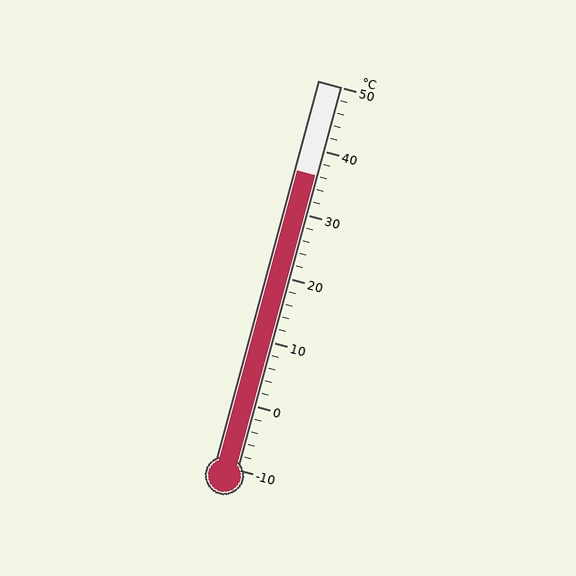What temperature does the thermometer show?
The thermometer shows approximately 36°C.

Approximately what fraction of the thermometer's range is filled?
The thermometer is filled to approximately 75% of its range.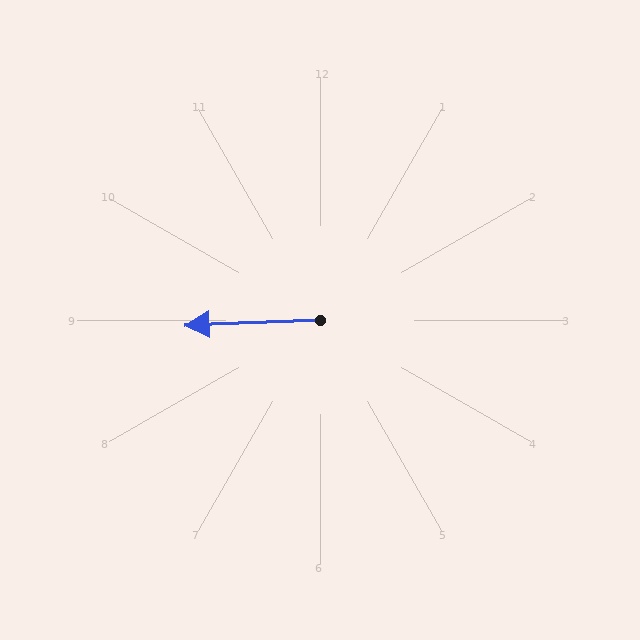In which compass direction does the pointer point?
West.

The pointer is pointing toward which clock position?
Roughly 9 o'clock.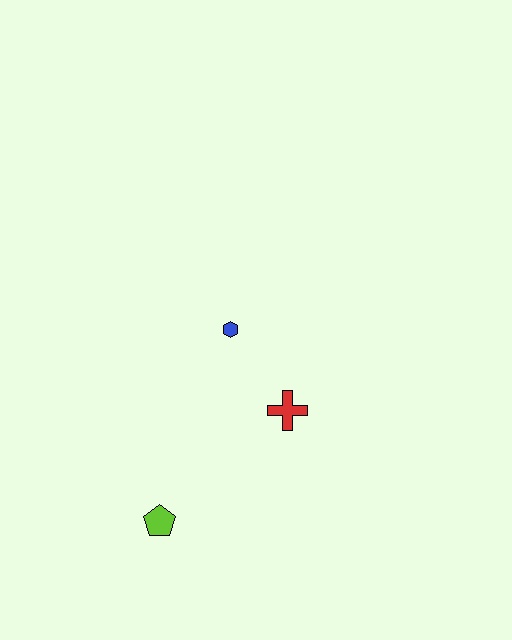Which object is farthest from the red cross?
The lime pentagon is farthest from the red cross.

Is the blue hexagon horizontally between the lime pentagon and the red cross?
Yes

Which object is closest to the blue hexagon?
The red cross is closest to the blue hexagon.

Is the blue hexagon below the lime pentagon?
No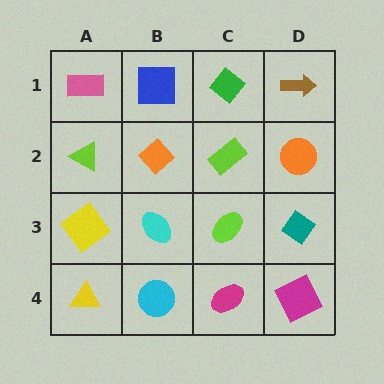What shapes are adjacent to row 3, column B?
An orange diamond (row 2, column B), a cyan circle (row 4, column B), a yellow diamond (row 3, column A), a lime ellipse (row 3, column C).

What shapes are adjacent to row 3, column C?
A lime rectangle (row 2, column C), a magenta ellipse (row 4, column C), a cyan ellipse (row 3, column B), a teal diamond (row 3, column D).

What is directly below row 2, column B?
A cyan ellipse.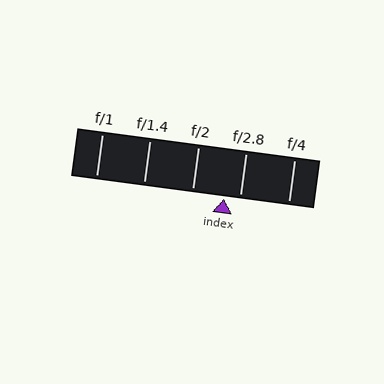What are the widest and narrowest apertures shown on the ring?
The widest aperture shown is f/1 and the narrowest is f/4.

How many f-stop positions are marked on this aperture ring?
There are 5 f-stop positions marked.